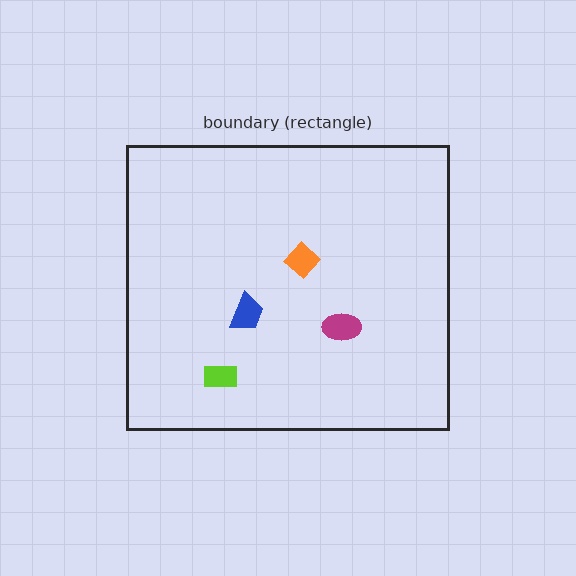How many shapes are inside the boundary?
4 inside, 0 outside.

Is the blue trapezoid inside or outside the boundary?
Inside.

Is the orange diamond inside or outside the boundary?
Inside.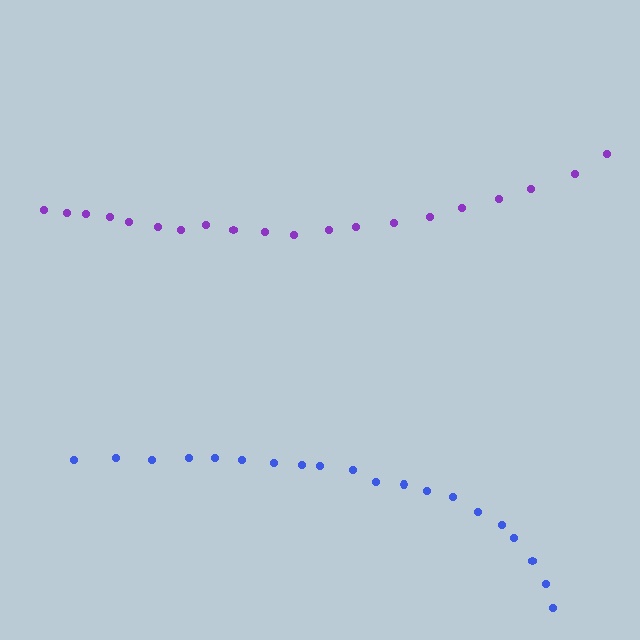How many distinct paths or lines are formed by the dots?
There are 2 distinct paths.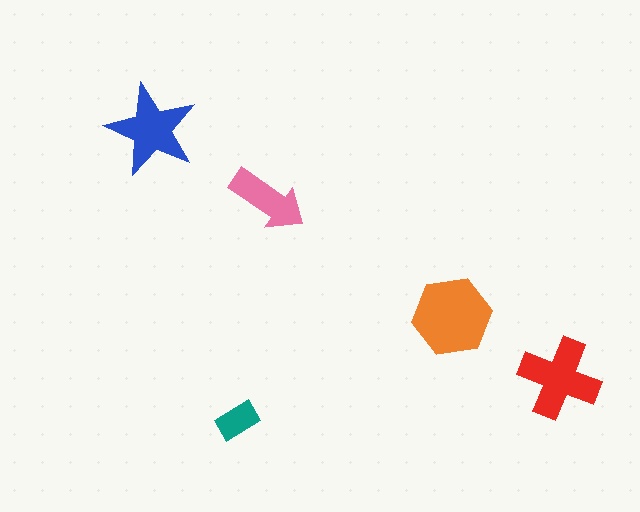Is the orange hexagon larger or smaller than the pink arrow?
Larger.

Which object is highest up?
The blue star is topmost.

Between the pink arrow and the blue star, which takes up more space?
The blue star.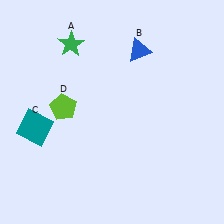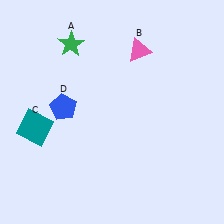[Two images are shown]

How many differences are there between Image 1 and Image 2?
There are 2 differences between the two images.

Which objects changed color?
B changed from blue to pink. D changed from lime to blue.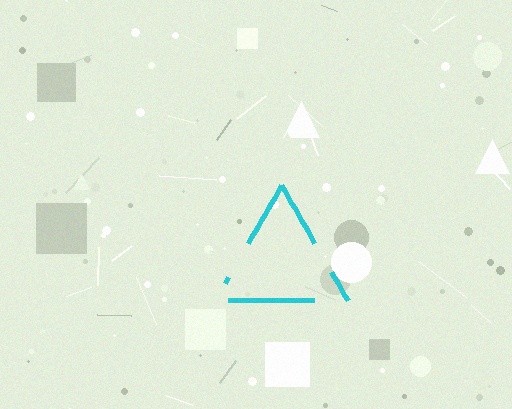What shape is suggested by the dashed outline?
The dashed outline suggests a triangle.